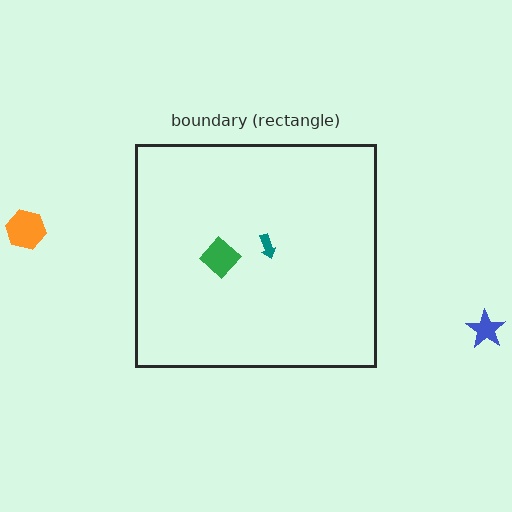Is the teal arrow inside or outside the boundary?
Inside.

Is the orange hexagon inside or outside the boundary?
Outside.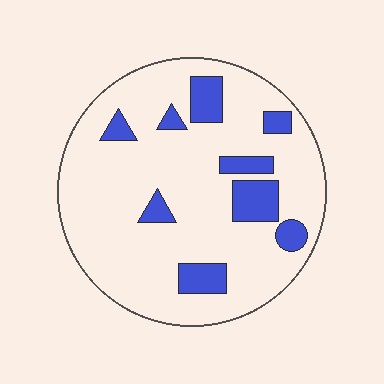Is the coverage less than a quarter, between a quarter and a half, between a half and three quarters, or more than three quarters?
Less than a quarter.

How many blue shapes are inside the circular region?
9.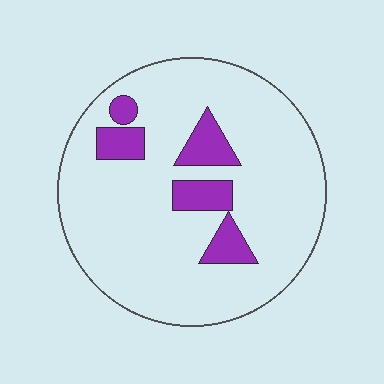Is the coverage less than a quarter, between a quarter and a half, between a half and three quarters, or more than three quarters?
Less than a quarter.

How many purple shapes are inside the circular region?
5.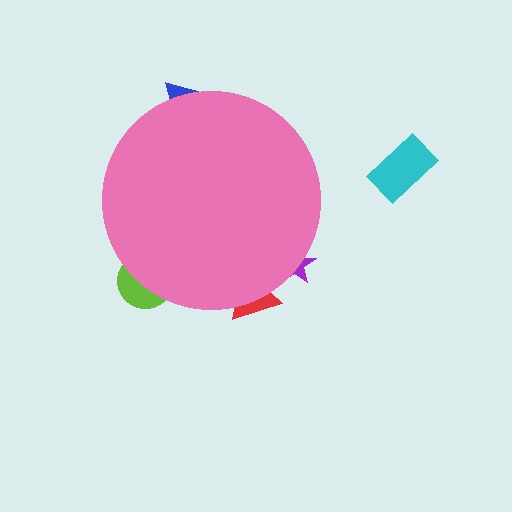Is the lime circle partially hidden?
Yes, the lime circle is partially hidden behind the pink circle.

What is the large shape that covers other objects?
A pink circle.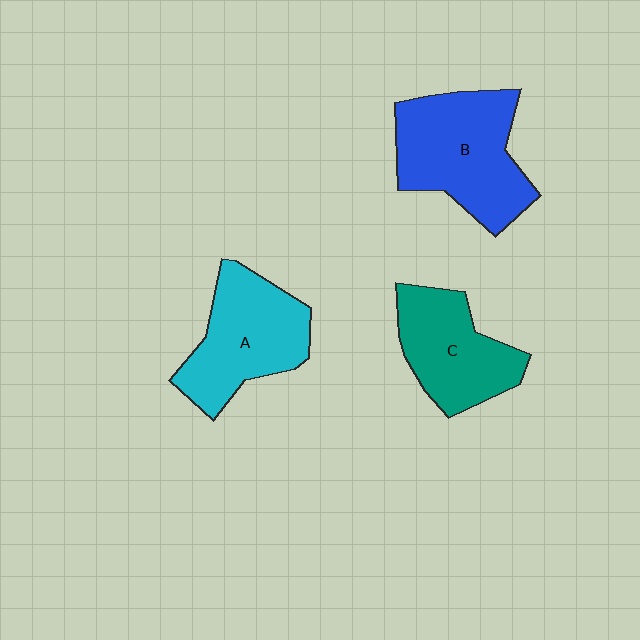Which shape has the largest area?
Shape B (blue).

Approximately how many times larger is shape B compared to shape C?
Approximately 1.3 times.